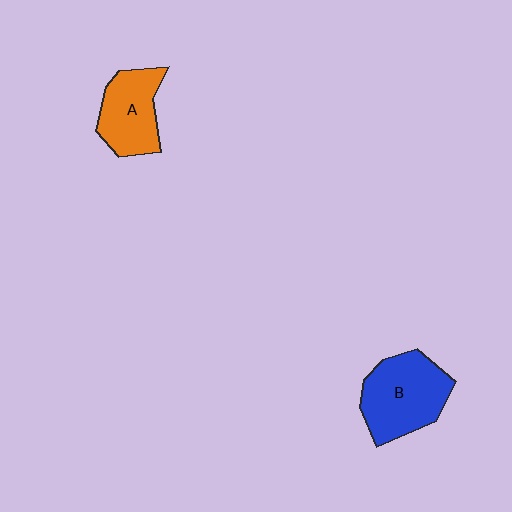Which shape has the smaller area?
Shape A (orange).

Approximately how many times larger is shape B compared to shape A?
Approximately 1.3 times.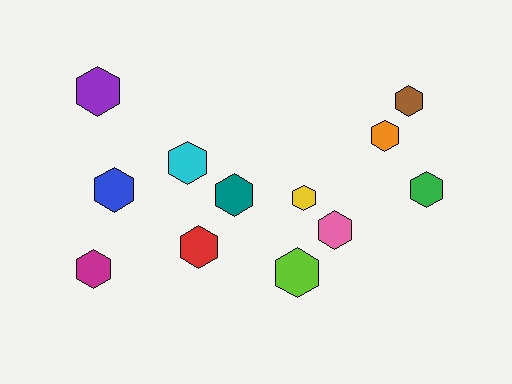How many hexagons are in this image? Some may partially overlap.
There are 12 hexagons.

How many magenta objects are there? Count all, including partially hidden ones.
There is 1 magenta object.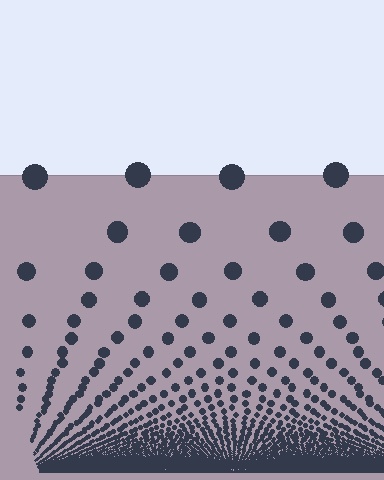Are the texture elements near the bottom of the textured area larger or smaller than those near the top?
Smaller. The gradient is inverted — elements near the bottom are smaller and denser.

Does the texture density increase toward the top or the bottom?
Density increases toward the bottom.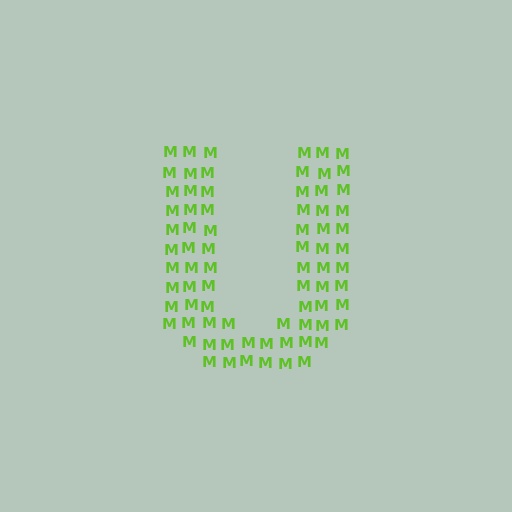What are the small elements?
The small elements are letter M's.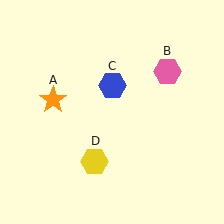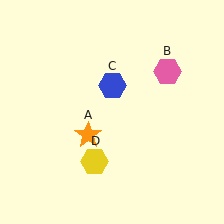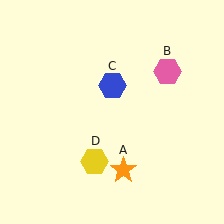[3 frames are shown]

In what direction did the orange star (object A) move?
The orange star (object A) moved down and to the right.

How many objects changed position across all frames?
1 object changed position: orange star (object A).